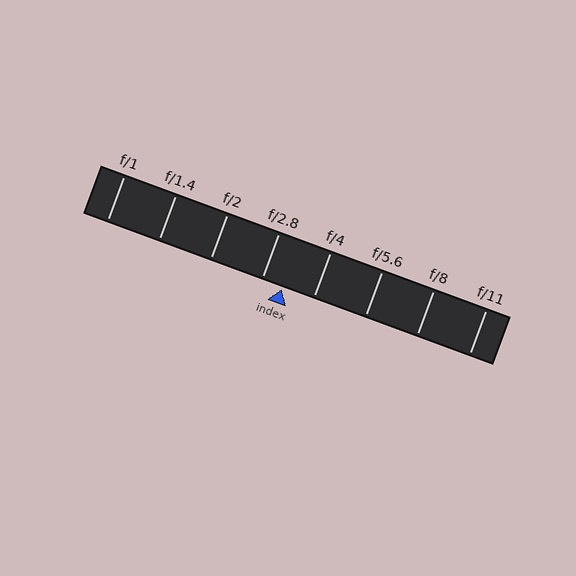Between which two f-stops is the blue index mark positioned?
The index mark is between f/2.8 and f/4.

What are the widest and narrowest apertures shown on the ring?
The widest aperture shown is f/1 and the narrowest is f/11.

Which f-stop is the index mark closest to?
The index mark is closest to f/2.8.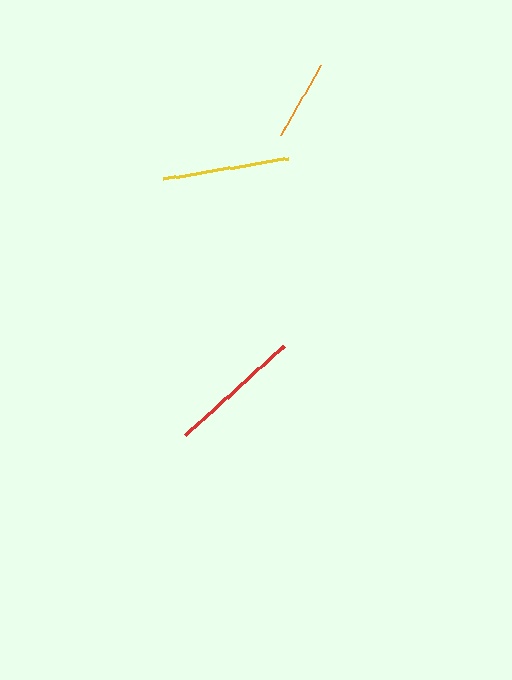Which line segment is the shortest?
The orange line is the shortest at approximately 81 pixels.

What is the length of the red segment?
The red segment is approximately 133 pixels long.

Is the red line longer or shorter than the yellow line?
The red line is longer than the yellow line.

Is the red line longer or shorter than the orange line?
The red line is longer than the orange line.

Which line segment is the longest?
The red line is the longest at approximately 133 pixels.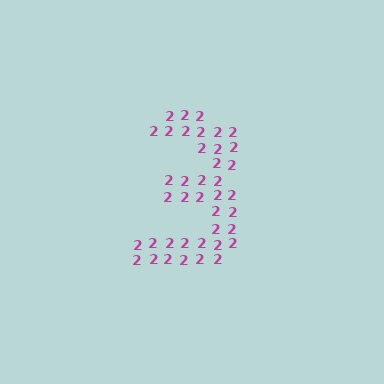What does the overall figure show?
The overall figure shows the digit 3.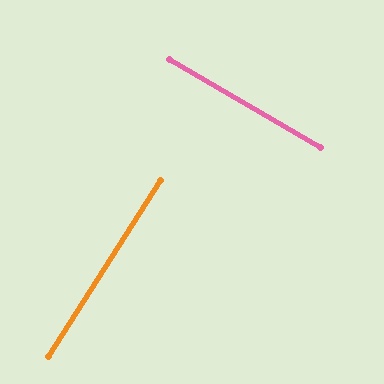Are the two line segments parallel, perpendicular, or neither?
Perpendicular — they meet at approximately 88°.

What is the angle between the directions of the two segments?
Approximately 88 degrees.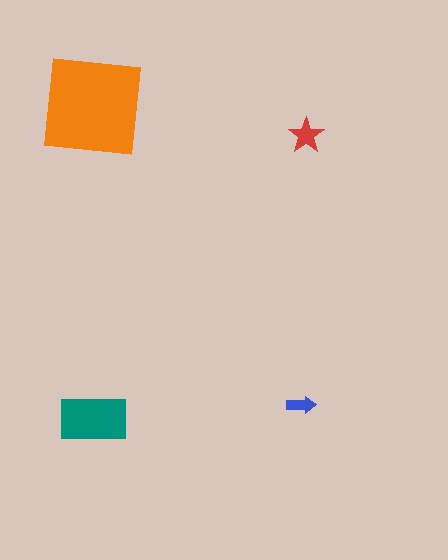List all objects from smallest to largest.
The blue arrow, the red star, the teal rectangle, the orange square.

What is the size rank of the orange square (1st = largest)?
1st.